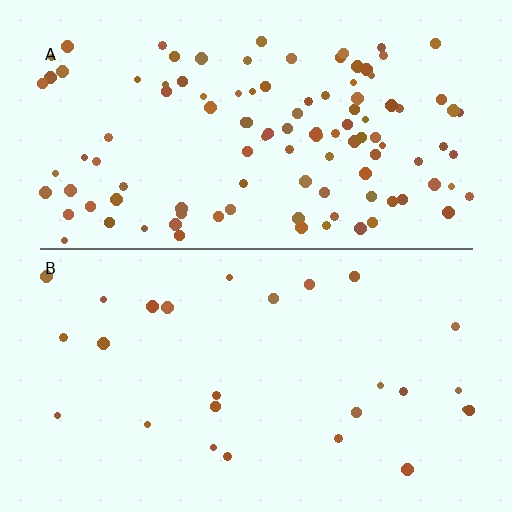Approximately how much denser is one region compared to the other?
Approximately 4.2× — region A over region B.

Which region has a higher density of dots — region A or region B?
A (the top).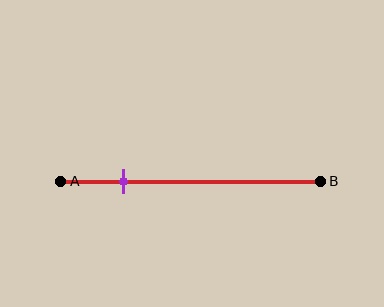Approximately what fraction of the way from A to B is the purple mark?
The purple mark is approximately 25% of the way from A to B.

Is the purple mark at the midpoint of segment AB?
No, the mark is at about 25% from A, not at the 50% midpoint.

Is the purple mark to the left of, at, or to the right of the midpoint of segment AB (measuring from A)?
The purple mark is to the left of the midpoint of segment AB.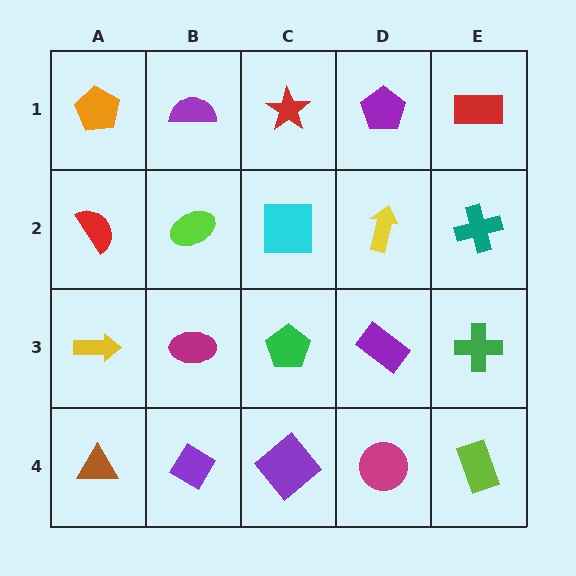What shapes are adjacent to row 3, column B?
A lime ellipse (row 2, column B), a purple diamond (row 4, column B), a yellow arrow (row 3, column A), a green pentagon (row 3, column C).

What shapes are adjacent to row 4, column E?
A green cross (row 3, column E), a magenta circle (row 4, column D).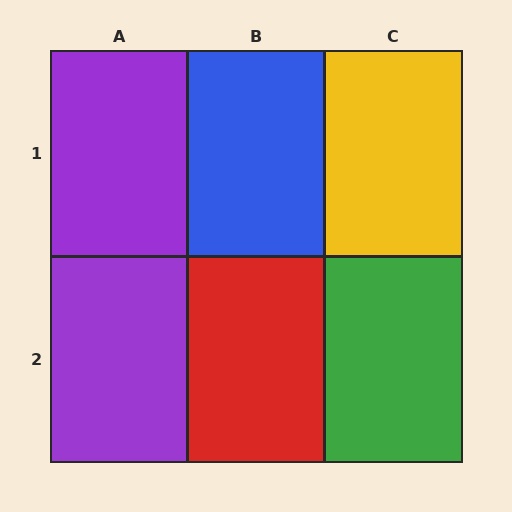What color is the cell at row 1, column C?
Yellow.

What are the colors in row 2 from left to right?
Purple, red, green.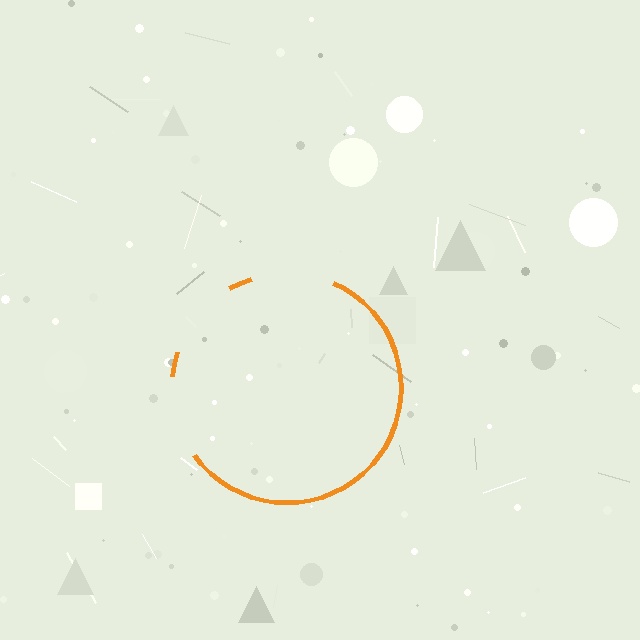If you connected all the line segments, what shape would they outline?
They would outline a circle.